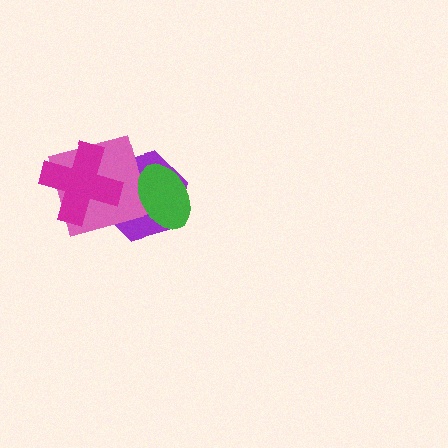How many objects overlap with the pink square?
3 objects overlap with the pink square.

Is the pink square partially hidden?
Yes, it is partially covered by another shape.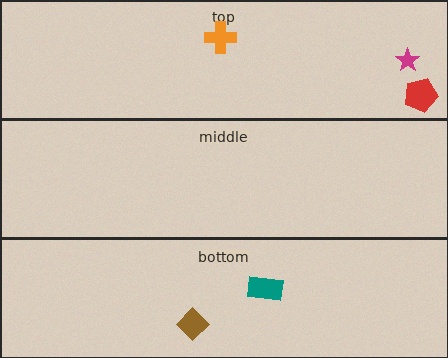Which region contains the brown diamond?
The bottom region.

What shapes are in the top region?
The red pentagon, the magenta star, the orange cross.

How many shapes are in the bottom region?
2.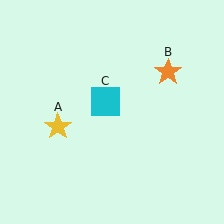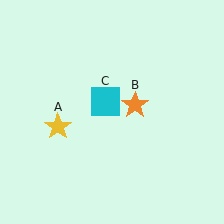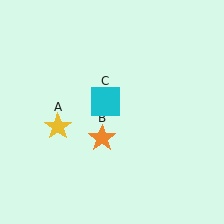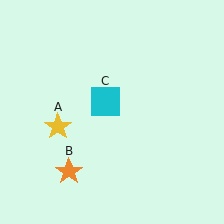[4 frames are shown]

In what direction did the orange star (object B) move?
The orange star (object B) moved down and to the left.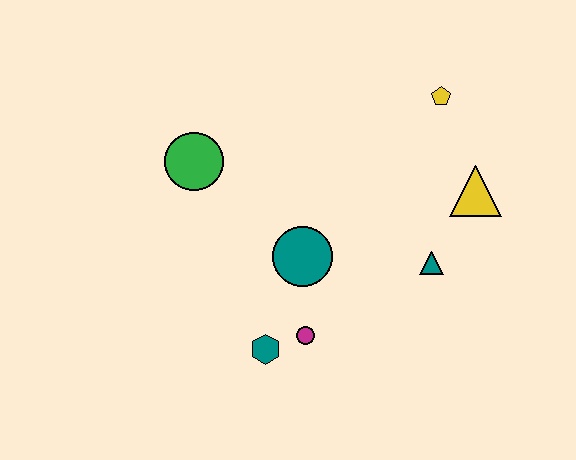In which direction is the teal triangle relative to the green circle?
The teal triangle is to the right of the green circle.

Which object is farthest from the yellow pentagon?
The teal hexagon is farthest from the yellow pentagon.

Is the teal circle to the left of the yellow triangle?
Yes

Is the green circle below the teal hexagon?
No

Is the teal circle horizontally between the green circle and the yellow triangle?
Yes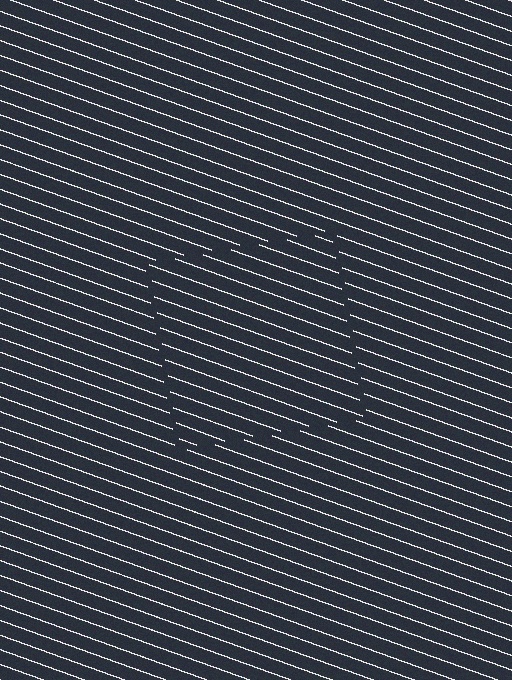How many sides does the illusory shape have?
4 sides — the line-ends trace a square.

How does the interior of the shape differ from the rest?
The interior of the shape contains the same grating, shifted by half a period — the contour is defined by the phase discontinuity where line-ends from the inner and outer gratings abut.